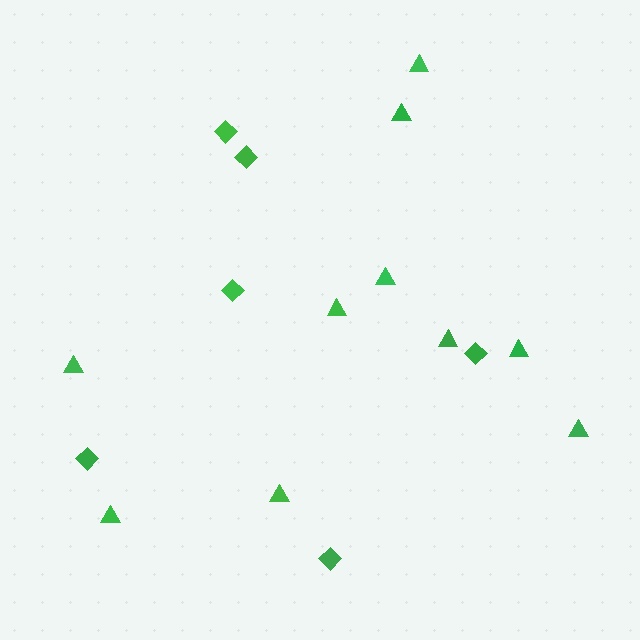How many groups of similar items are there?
There are 2 groups: one group of triangles (10) and one group of diamonds (6).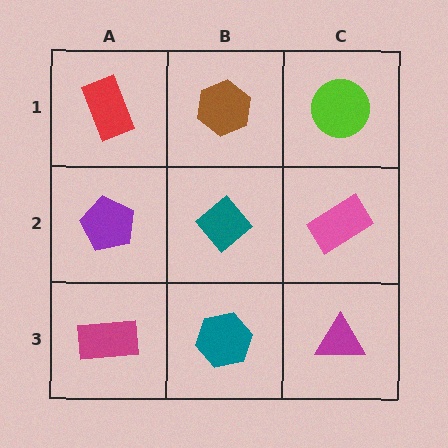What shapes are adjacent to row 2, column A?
A red rectangle (row 1, column A), a magenta rectangle (row 3, column A), a teal diamond (row 2, column B).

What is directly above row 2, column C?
A lime circle.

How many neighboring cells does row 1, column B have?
3.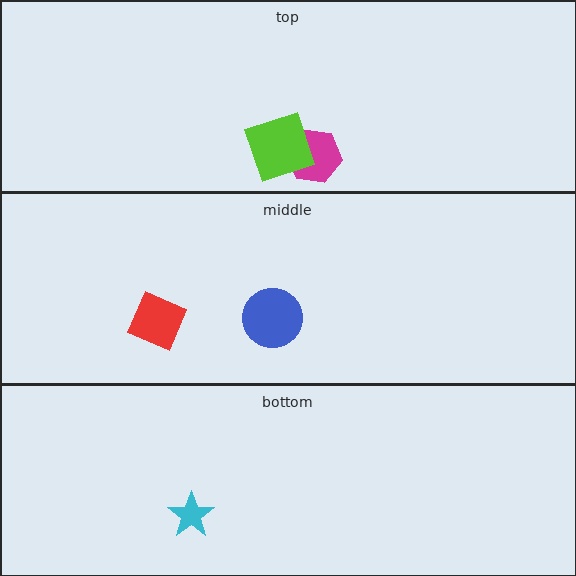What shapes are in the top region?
The magenta hexagon, the lime square.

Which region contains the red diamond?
The middle region.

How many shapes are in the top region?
2.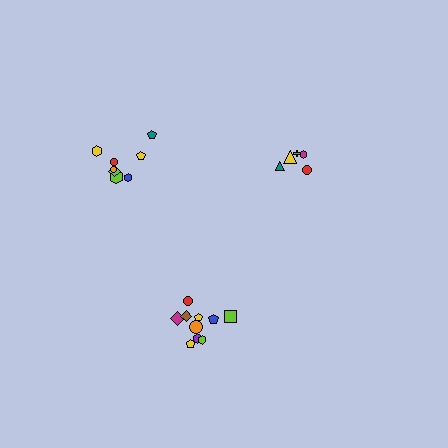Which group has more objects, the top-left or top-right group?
The top-left group.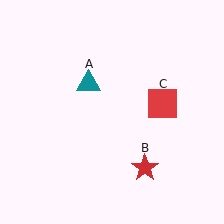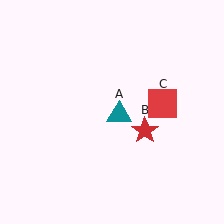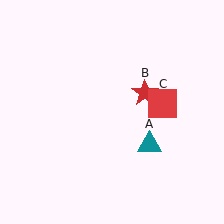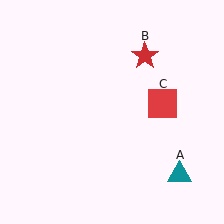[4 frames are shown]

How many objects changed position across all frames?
2 objects changed position: teal triangle (object A), red star (object B).